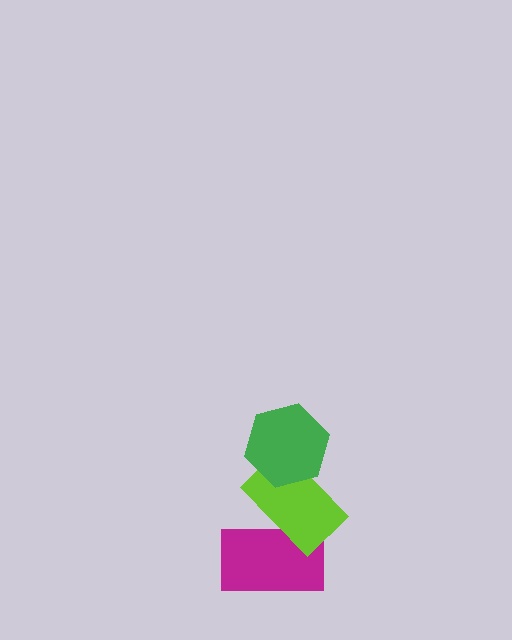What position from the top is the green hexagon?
The green hexagon is 1st from the top.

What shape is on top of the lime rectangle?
The green hexagon is on top of the lime rectangle.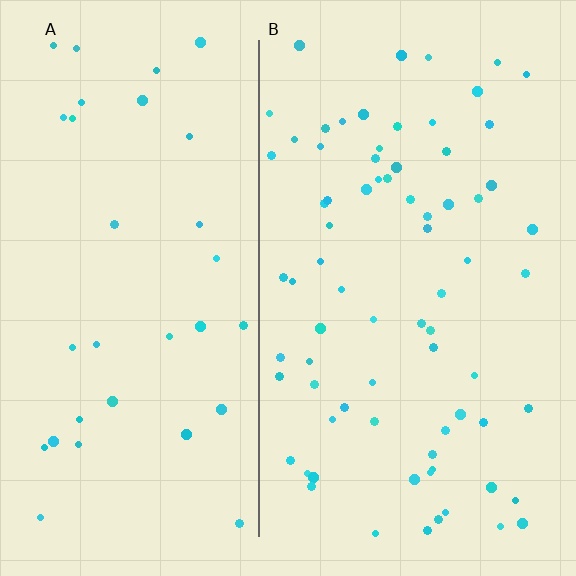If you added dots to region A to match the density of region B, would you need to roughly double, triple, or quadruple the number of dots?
Approximately double.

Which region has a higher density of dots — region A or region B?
B (the right).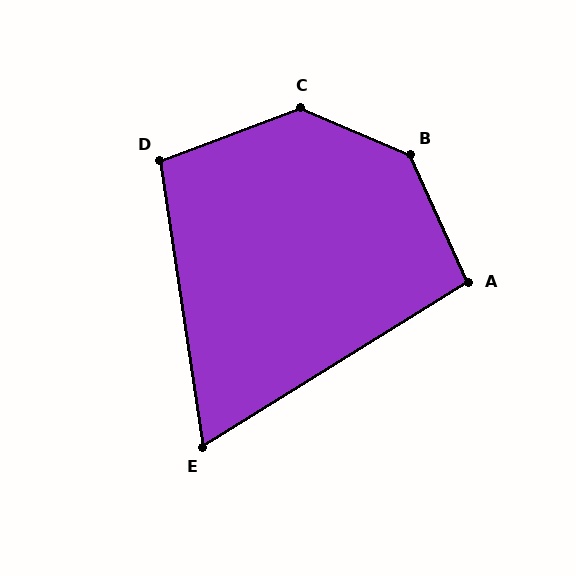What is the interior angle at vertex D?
Approximately 102 degrees (obtuse).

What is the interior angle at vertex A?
Approximately 97 degrees (obtuse).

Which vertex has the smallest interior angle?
E, at approximately 67 degrees.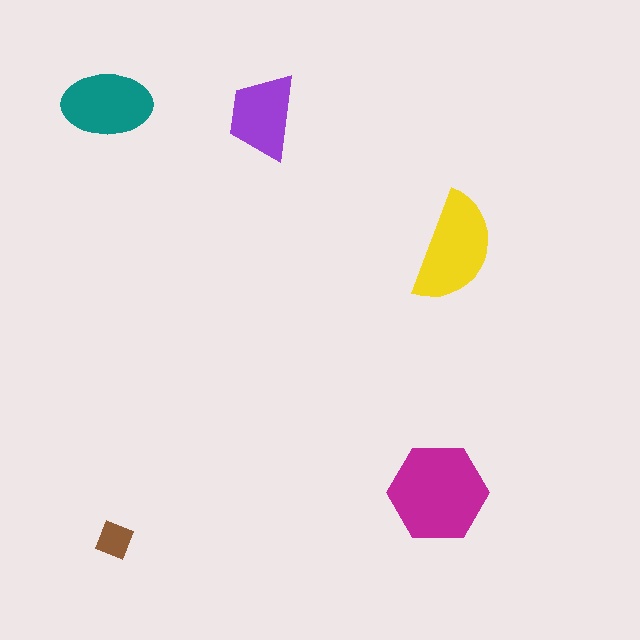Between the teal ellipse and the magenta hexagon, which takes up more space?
The magenta hexagon.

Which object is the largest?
The magenta hexagon.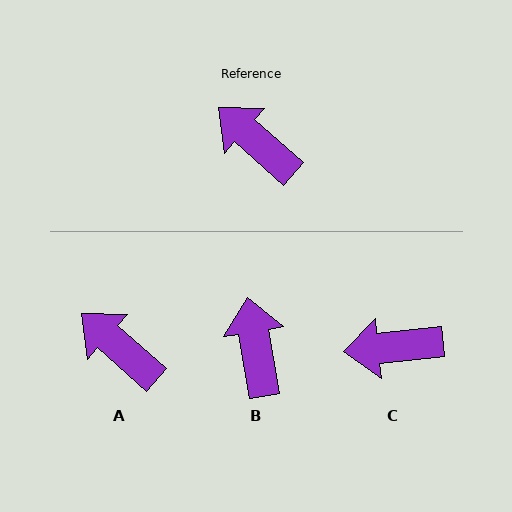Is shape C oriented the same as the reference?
No, it is off by about 47 degrees.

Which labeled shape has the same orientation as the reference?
A.